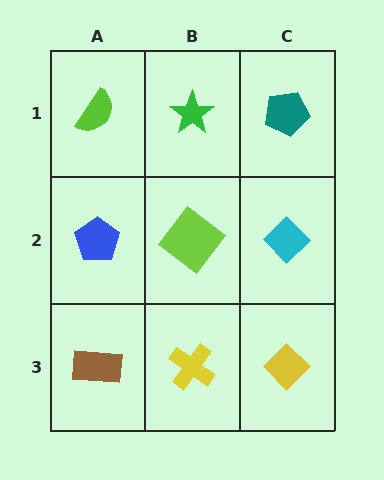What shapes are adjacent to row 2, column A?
A lime semicircle (row 1, column A), a brown rectangle (row 3, column A), a lime diamond (row 2, column B).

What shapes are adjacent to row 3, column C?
A cyan diamond (row 2, column C), a yellow cross (row 3, column B).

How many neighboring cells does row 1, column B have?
3.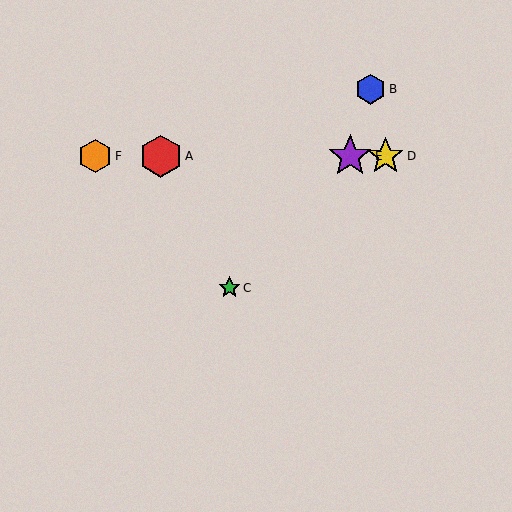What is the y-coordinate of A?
Object A is at y≈156.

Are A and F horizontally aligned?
Yes, both are at y≈156.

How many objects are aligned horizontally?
4 objects (A, D, E, F) are aligned horizontally.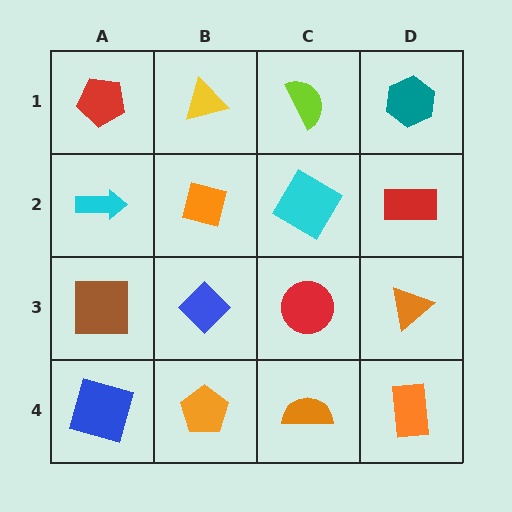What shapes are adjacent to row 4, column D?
An orange triangle (row 3, column D), an orange semicircle (row 4, column C).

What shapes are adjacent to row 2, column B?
A yellow triangle (row 1, column B), a blue diamond (row 3, column B), a cyan arrow (row 2, column A), a cyan diamond (row 2, column C).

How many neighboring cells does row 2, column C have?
4.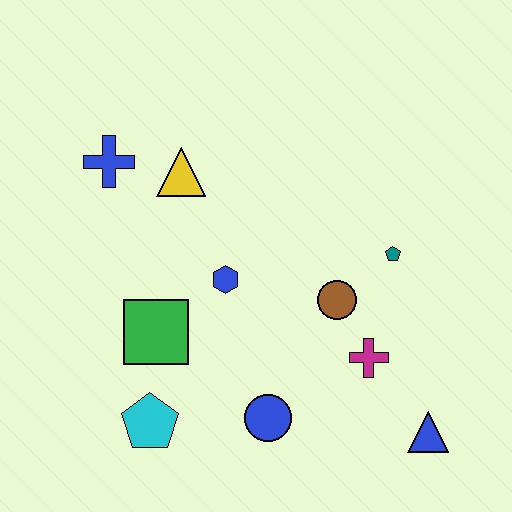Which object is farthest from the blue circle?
The blue cross is farthest from the blue circle.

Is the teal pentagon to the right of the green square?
Yes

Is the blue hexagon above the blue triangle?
Yes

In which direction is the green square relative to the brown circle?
The green square is to the left of the brown circle.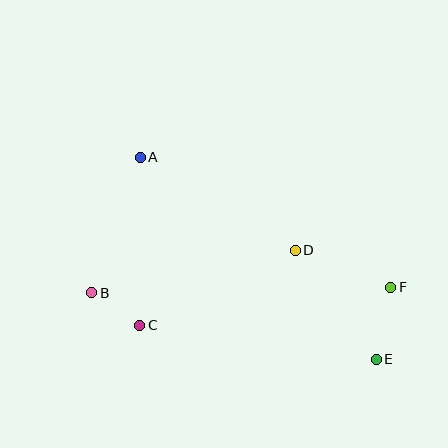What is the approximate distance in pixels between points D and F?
The distance between D and F is approximately 103 pixels.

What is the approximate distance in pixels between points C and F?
The distance between C and F is approximately 254 pixels.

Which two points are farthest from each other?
Points A and E are farthest from each other.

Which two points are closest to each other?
Points B and C are closest to each other.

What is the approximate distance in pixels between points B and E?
The distance between B and E is approximately 293 pixels.